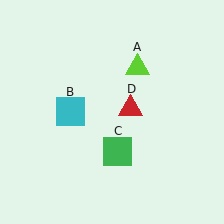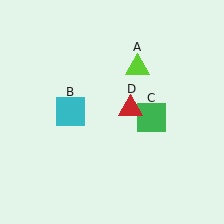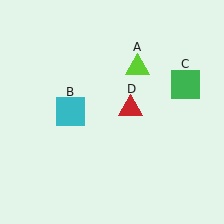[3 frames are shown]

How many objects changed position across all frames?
1 object changed position: green square (object C).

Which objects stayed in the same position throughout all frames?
Lime triangle (object A) and cyan square (object B) and red triangle (object D) remained stationary.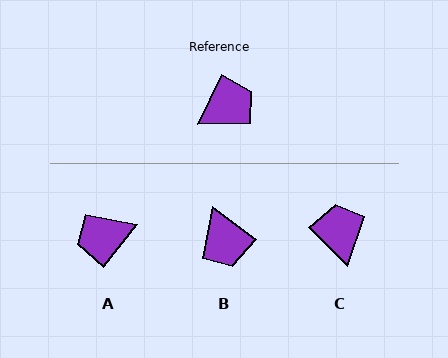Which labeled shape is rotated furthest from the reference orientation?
A, about 168 degrees away.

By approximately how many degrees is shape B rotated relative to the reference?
Approximately 102 degrees clockwise.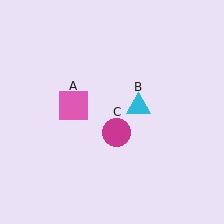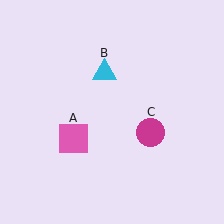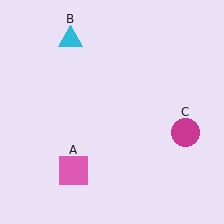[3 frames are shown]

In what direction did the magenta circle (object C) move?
The magenta circle (object C) moved right.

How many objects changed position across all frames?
3 objects changed position: pink square (object A), cyan triangle (object B), magenta circle (object C).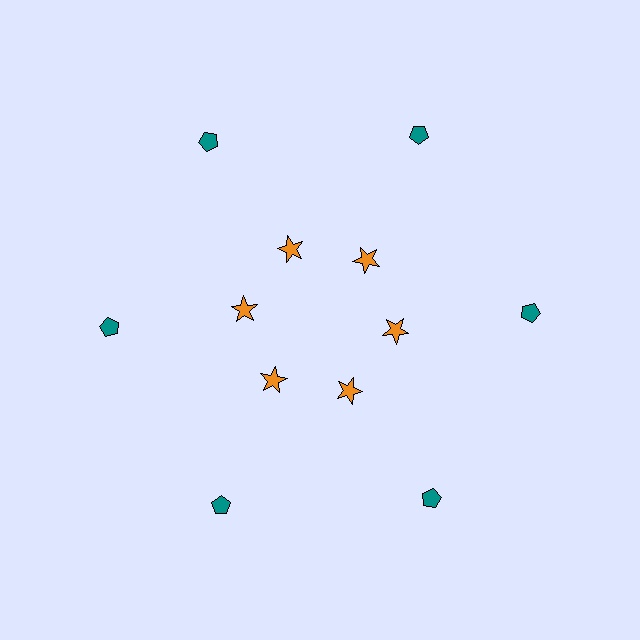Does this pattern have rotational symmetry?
Yes, this pattern has 6-fold rotational symmetry. It looks the same after rotating 60 degrees around the center.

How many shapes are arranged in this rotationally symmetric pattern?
There are 12 shapes, arranged in 6 groups of 2.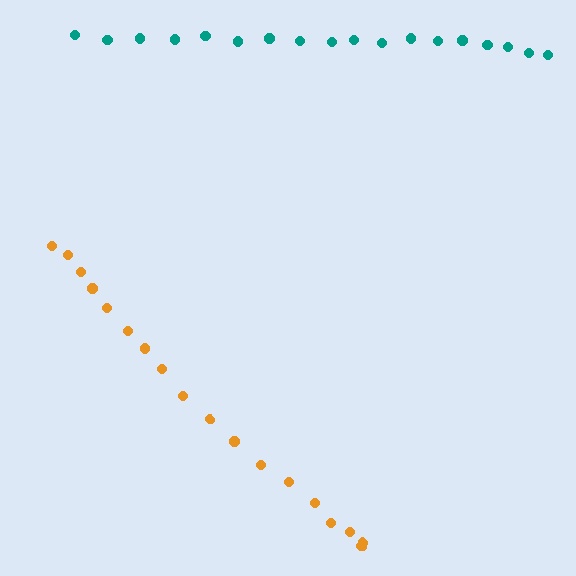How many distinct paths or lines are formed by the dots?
There are 2 distinct paths.